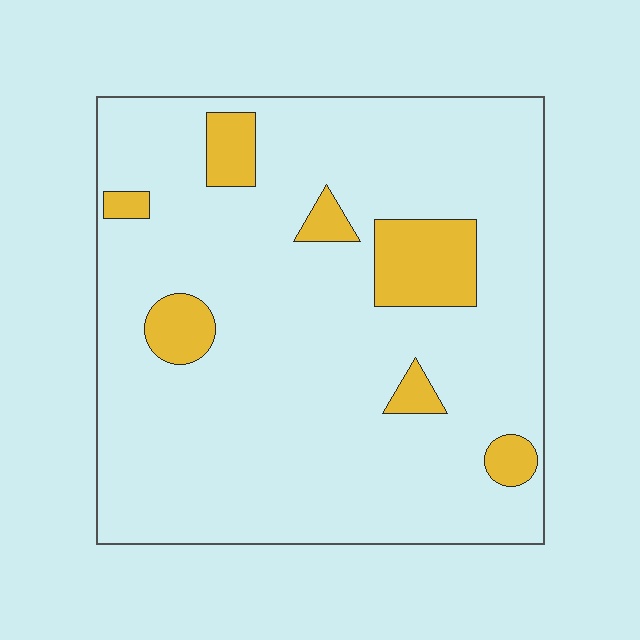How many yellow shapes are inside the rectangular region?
7.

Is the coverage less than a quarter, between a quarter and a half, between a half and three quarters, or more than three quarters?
Less than a quarter.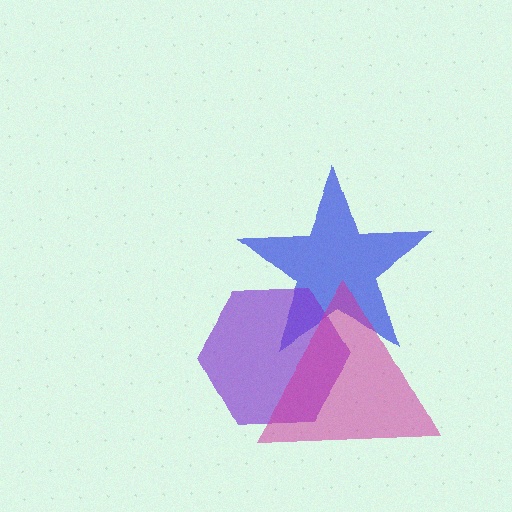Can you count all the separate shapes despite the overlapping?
Yes, there are 3 separate shapes.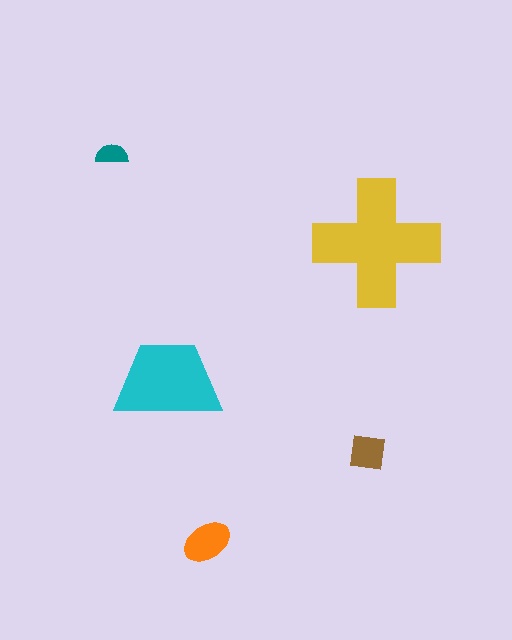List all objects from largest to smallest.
The yellow cross, the cyan trapezoid, the orange ellipse, the brown square, the teal semicircle.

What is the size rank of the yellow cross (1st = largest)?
1st.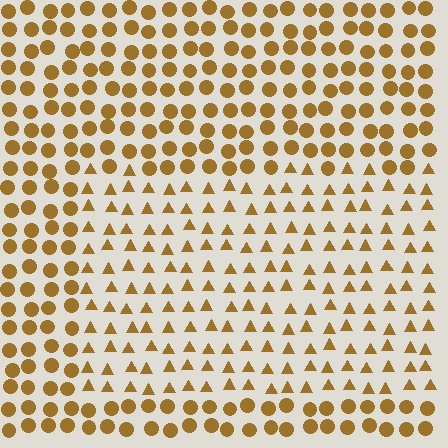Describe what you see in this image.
The image is filled with small brown elements arranged in a uniform grid. A rectangle-shaped region contains triangles, while the surrounding area contains circles. The boundary is defined purely by the change in element shape.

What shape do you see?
I see a rectangle.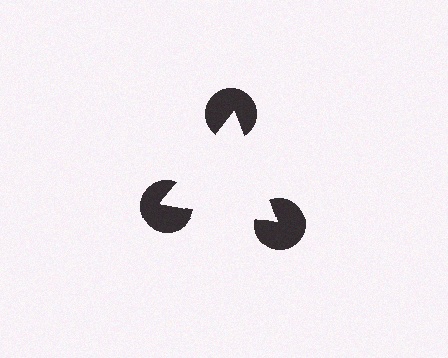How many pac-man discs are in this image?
There are 3 — one at each vertex of the illusory triangle.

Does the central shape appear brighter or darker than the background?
It typically appears slightly brighter than the background, even though no actual brightness change is drawn.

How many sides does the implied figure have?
3 sides.